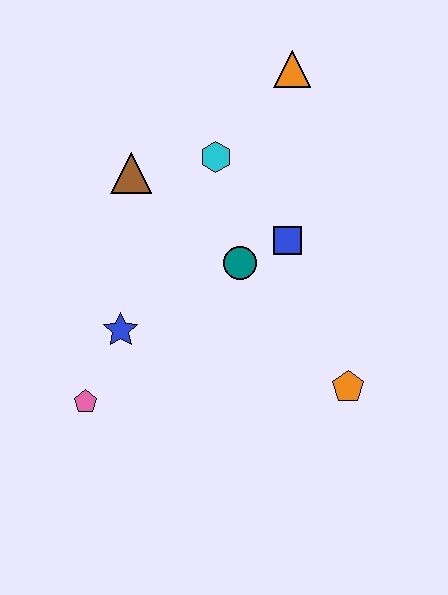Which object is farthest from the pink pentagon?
The orange triangle is farthest from the pink pentagon.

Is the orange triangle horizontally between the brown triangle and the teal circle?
No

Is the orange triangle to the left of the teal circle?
No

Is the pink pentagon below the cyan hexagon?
Yes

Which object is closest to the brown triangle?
The cyan hexagon is closest to the brown triangle.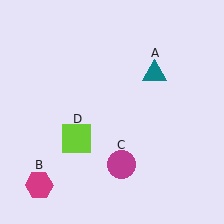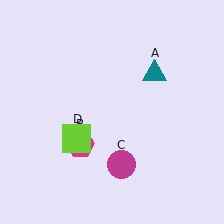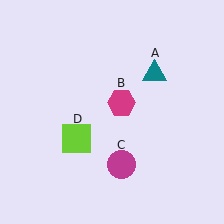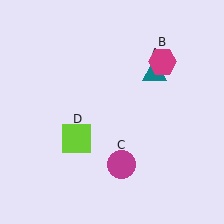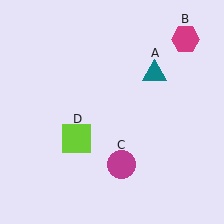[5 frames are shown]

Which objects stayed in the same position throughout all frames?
Teal triangle (object A) and magenta circle (object C) and lime square (object D) remained stationary.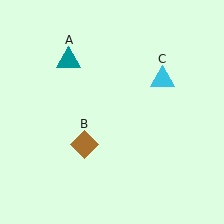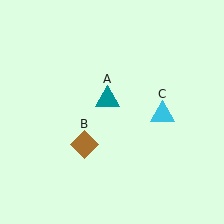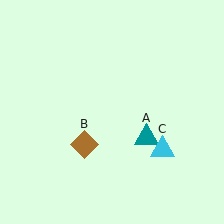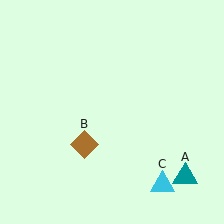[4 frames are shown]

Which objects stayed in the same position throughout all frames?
Brown diamond (object B) remained stationary.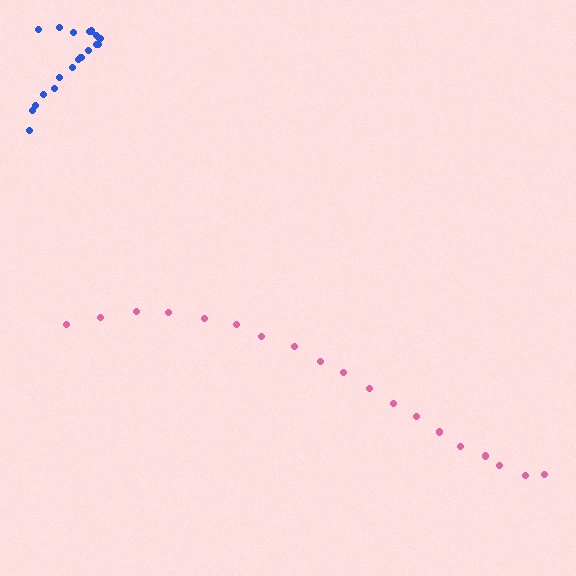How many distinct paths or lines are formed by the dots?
There are 2 distinct paths.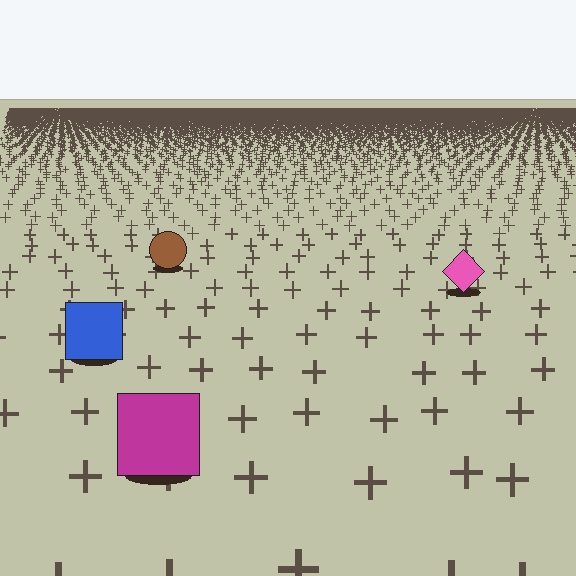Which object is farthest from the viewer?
The brown circle is farthest from the viewer. It appears smaller and the ground texture around it is denser.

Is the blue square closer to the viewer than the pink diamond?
Yes. The blue square is closer — you can tell from the texture gradient: the ground texture is coarser near it.